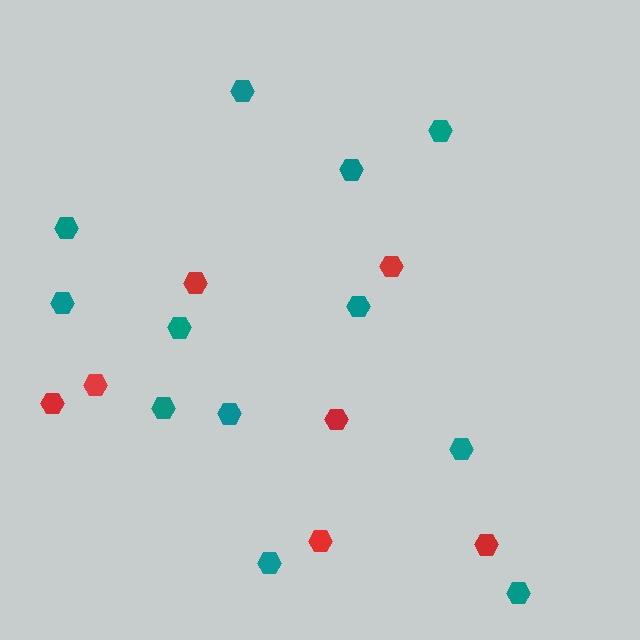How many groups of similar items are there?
There are 2 groups: one group of teal hexagons (12) and one group of red hexagons (7).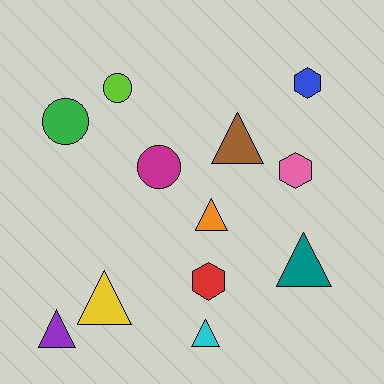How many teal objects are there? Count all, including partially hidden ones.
There is 1 teal object.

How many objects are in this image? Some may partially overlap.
There are 12 objects.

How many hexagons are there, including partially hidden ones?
There are 3 hexagons.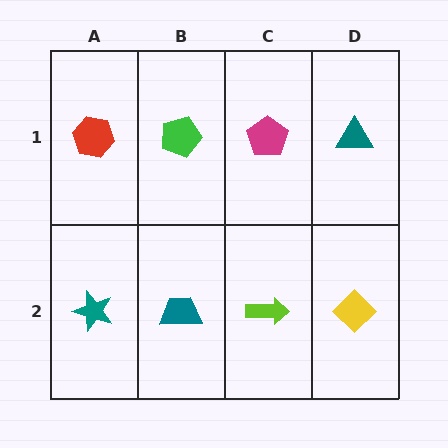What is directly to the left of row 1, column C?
A green pentagon.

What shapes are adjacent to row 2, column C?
A magenta pentagon (row 1, column C), a teal trapezoid (row 2, column B), a yellow diamond (row 2, column D).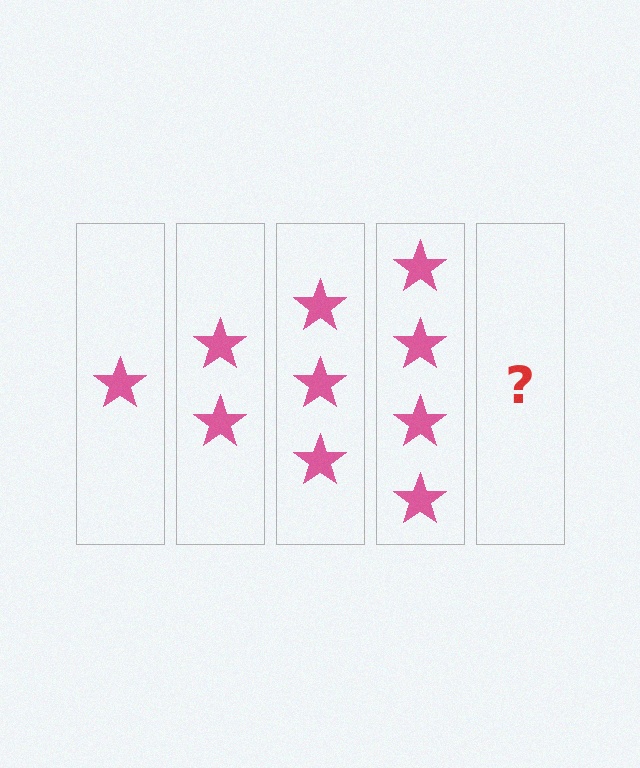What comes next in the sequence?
The next element should be 5 stars.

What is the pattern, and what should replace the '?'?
The pattern is that each step adds one more star. The '?' should be 5 stars.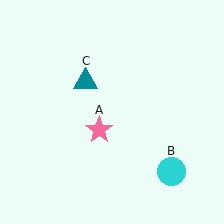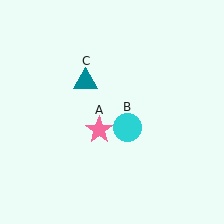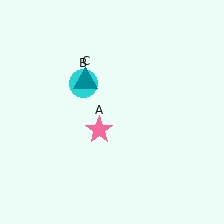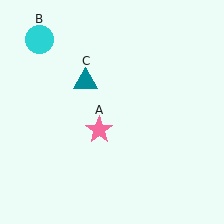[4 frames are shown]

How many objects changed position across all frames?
1 object changed position: cyan circle (object B).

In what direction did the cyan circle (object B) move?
The cyan circle (object B) moved up and to the left.